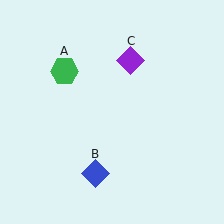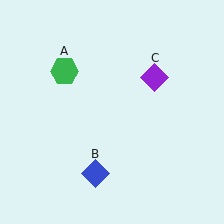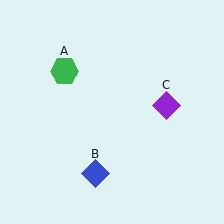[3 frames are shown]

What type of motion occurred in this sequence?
The purple diamond (object C) rotated clockwise around the center of the scene.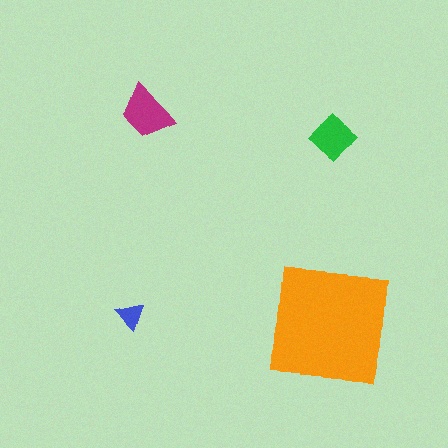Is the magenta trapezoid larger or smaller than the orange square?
Smaller.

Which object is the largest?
The orange square.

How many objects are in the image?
There are 4 objects in the image.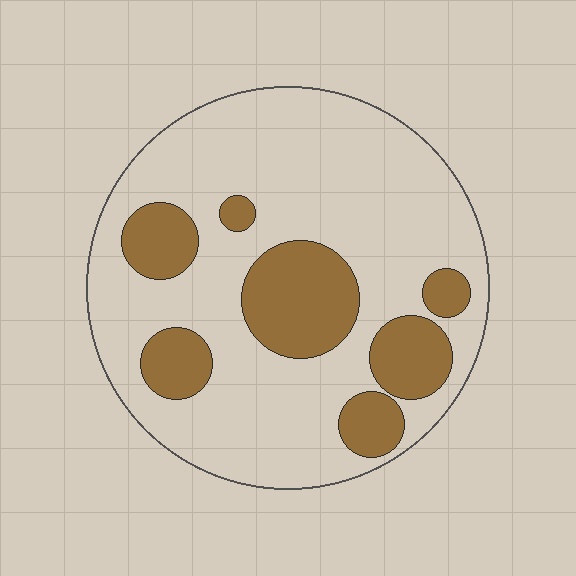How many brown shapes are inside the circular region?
7.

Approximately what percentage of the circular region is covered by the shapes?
Approximately 25%.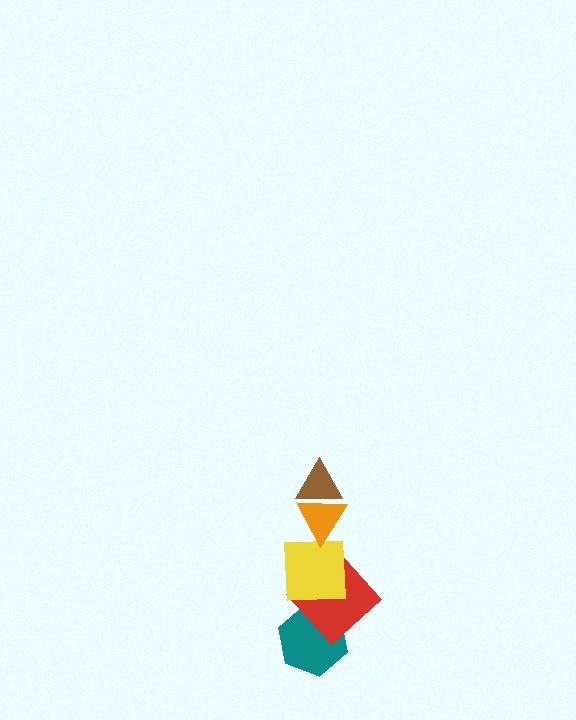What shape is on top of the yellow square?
The orange triangle is on top of the yellow square.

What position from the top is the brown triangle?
The brown triangle is 1st from the top.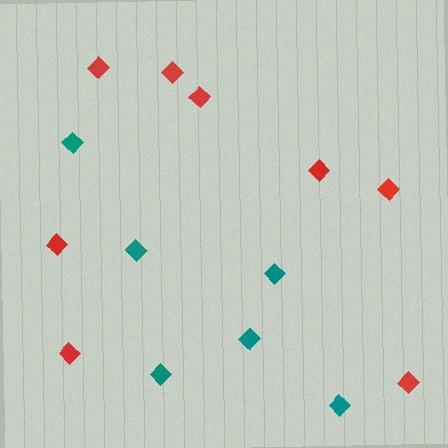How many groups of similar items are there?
There are 2 groups: one group of teal diamonds (6) and one group of red diamonds (8).